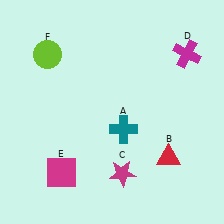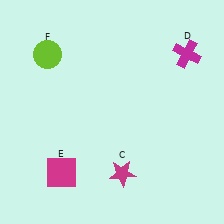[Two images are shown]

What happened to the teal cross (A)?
The teal cross (A) was removed in Image 2. It was in the bottom-right area of Image 1.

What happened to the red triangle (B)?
The red triangle (B) was removed in Image 2. It was in the bottom-right area of Image 1.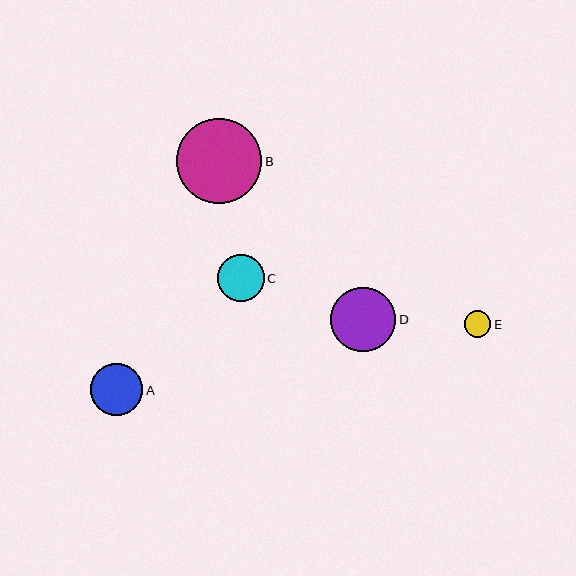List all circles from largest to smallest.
From largest to smallest: B, D, A, C, E.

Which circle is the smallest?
Circle E is the smallest with a size of approximately 27 pixels.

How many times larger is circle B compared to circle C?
Circle B is approximately 1.8 times the size of circle C.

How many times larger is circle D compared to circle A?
Circle D is approximately 1.2 times the size of circle A.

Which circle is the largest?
Circle B is the largest with a size of approximately 85 pixels.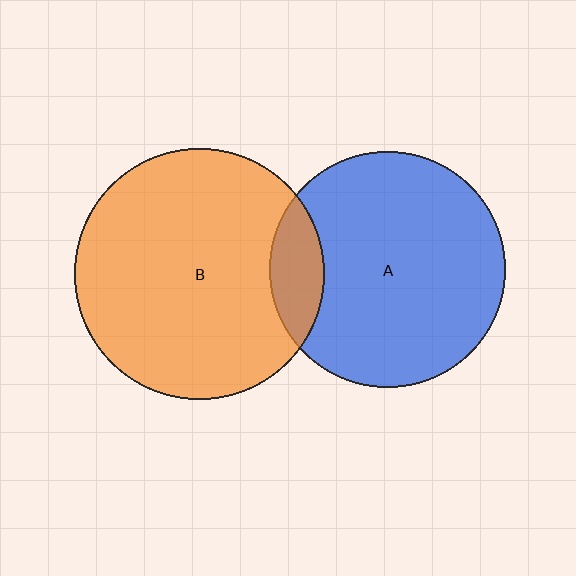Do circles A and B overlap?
Yes.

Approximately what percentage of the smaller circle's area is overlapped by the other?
Approximately 15%.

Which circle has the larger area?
Circle B (orange).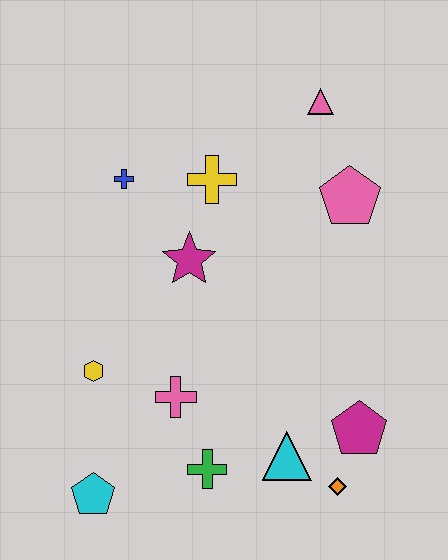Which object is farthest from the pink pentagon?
The cyan pentagon is farthest from the pink pentagon.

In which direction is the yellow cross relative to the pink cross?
The yellow cross is above the pink cross.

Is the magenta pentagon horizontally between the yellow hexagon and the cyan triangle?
No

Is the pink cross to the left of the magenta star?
Yes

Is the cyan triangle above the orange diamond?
Yes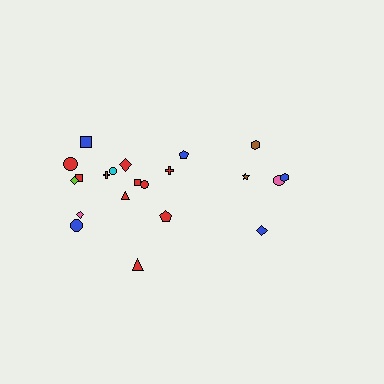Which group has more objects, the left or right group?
The left group.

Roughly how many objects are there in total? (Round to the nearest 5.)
Roughly 20 objects in total.